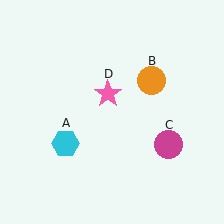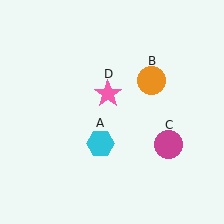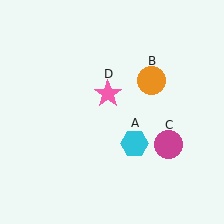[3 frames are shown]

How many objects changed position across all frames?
1 object changed position: cyan hexagon (object A).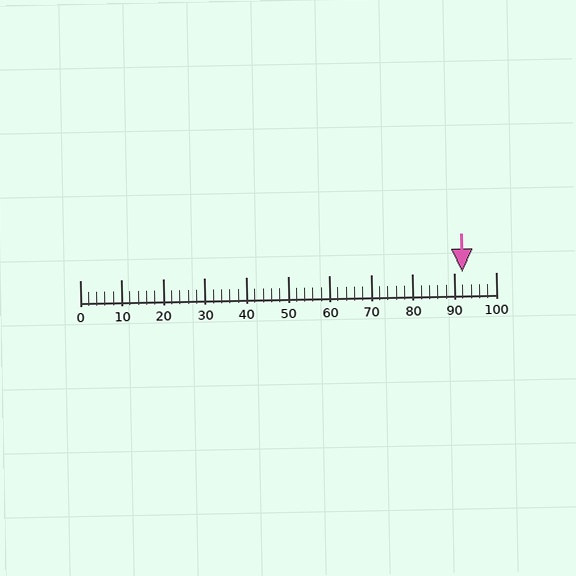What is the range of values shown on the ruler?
The ruler shows values from 0 to 100.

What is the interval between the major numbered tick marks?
The major tick marks are spaced 10 units apart.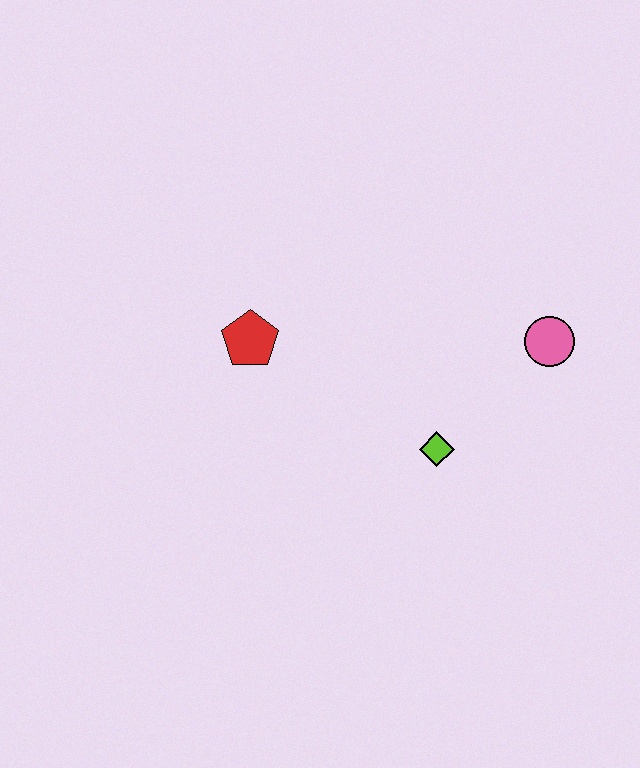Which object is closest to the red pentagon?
The lime diamond is closest to the red pentagon.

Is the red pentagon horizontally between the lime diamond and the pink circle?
No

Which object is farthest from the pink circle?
The red pentagon is farthest from the pink circle.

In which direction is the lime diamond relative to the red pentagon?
The lime diamond is to the right of the red pentagon.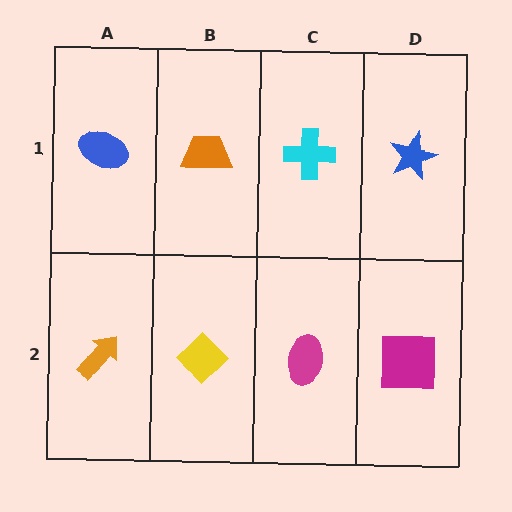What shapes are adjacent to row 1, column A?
An orange arrow (row 2, column A), an orange trapezoid (row 1, column B).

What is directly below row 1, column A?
An orange arrow.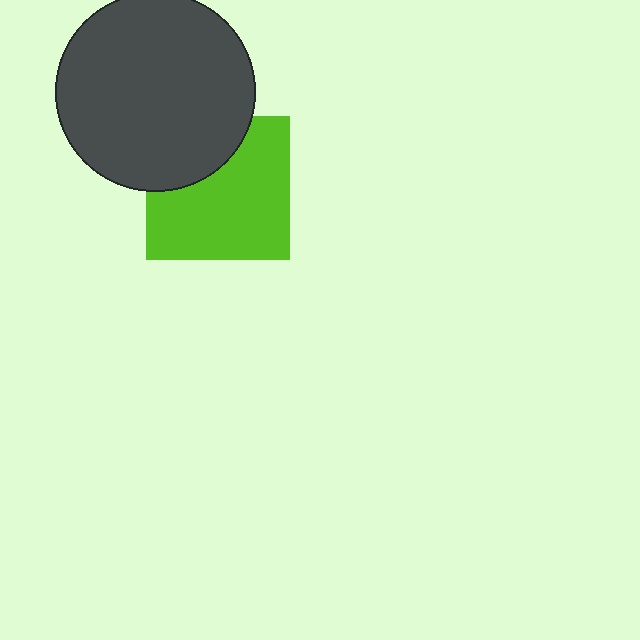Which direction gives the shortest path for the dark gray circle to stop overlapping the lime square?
Moving up gives the shortest separation.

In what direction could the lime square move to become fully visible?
The lime square could move down. That would shift it out from behind the dark gray circle entirely.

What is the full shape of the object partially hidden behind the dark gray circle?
The partially hidden object is a lime square.